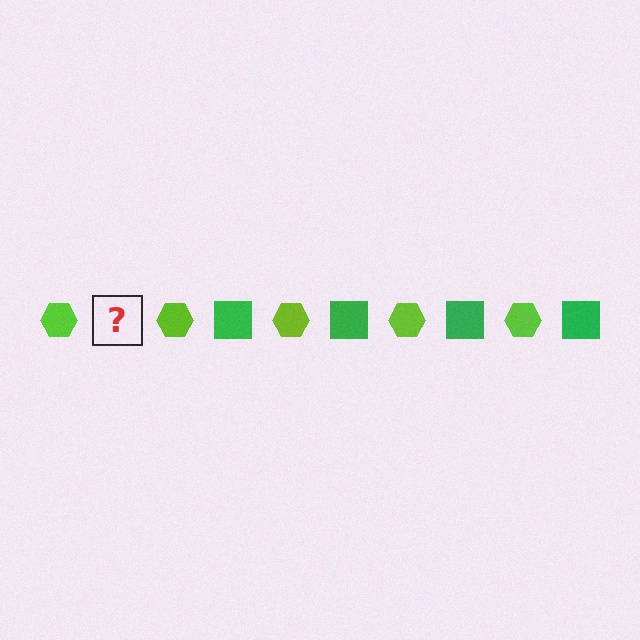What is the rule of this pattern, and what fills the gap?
The rule is that the pattern alternates between lime hexagon and green square. The gap should be filled with a green square.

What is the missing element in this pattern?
The missing element is a green square.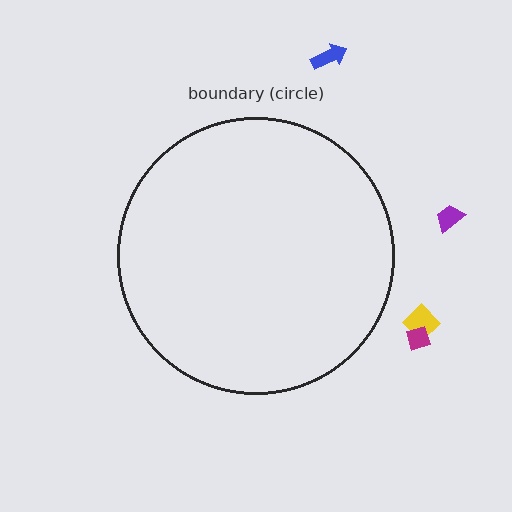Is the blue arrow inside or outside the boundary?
Outside.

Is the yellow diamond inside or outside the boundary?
Outside.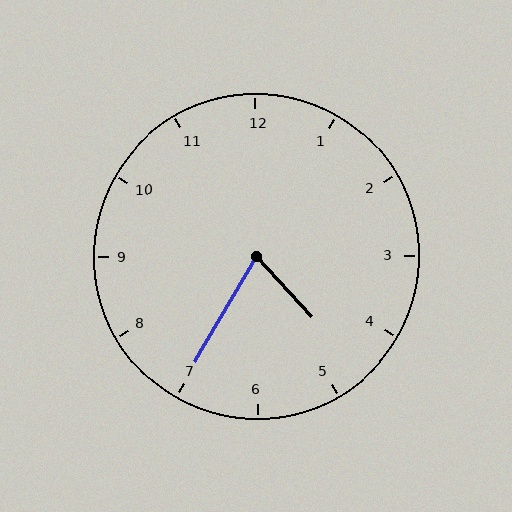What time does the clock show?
4:35.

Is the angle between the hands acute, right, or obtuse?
It is acute.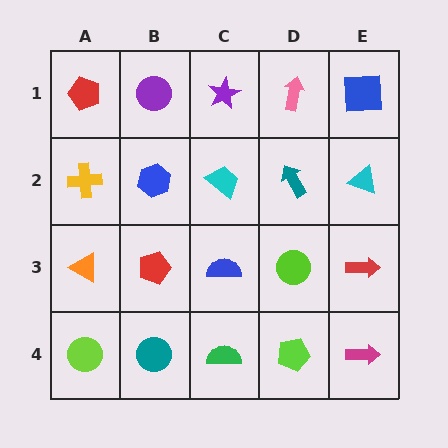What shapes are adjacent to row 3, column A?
A yellow cross (row 2, column A), a lime circle (row 4, column A), a red pentagon (row 3, column B).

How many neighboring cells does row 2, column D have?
4.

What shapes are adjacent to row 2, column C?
A purple star (row 1, column C), a blue semicircle (row 3, column C), a blue hexagon (row 2, column B), a teal arrow (row 2, column D).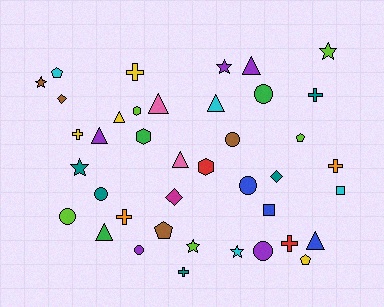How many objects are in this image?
There are 40 objects.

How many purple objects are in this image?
There are 5 purple objects.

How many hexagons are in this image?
There are 3 hexagons.